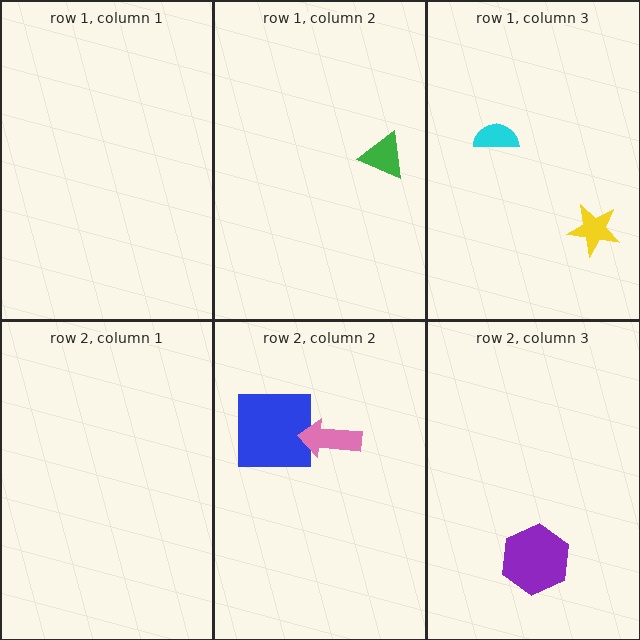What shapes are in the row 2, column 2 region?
The blue square, the pink arrow.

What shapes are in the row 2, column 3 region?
The purple hexagon.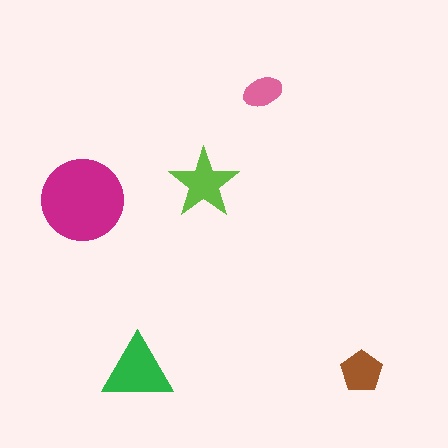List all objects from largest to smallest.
The magenta circle, the green triangle, the lime star, the brown pentagon, the pink ellipse.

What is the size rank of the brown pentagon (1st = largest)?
4th.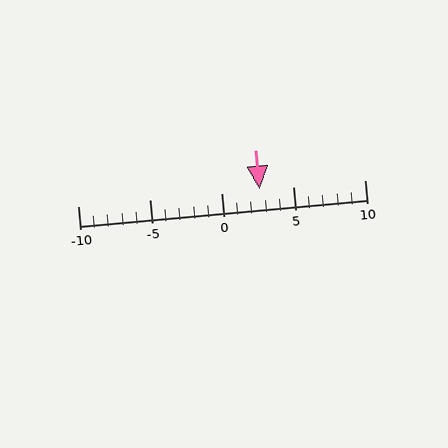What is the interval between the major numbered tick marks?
The major tick marks are spaced 5 units apart.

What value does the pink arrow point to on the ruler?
The pink arrow points to approximately 3.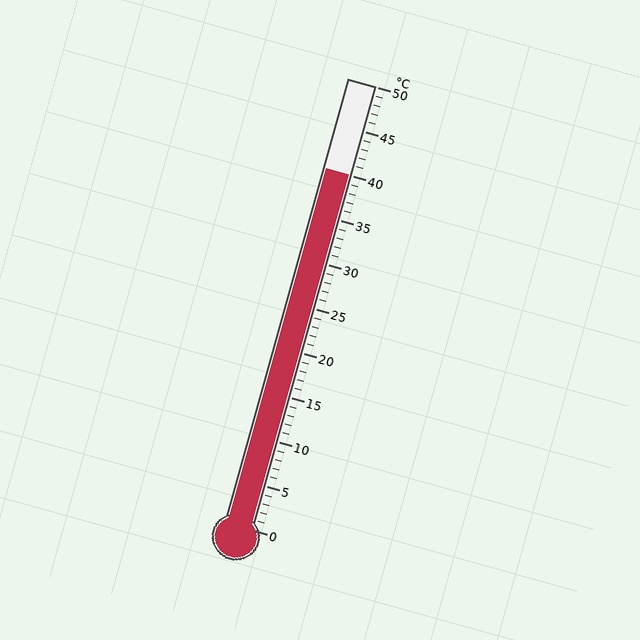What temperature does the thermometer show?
The thermometer shows approximately 40°C.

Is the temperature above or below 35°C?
The temperature is above 35°C.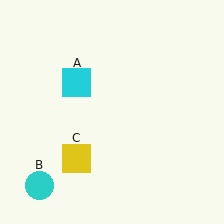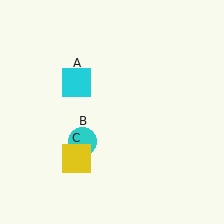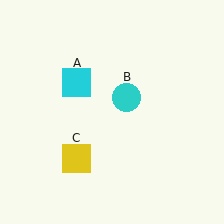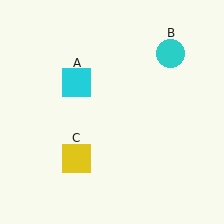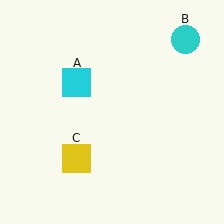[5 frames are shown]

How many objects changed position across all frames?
1 object changed position: cyan circle (object B).